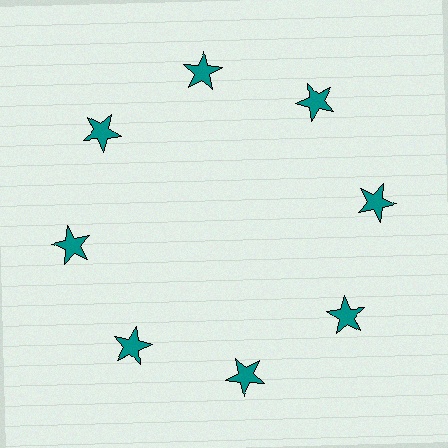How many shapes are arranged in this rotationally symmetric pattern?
There are 8 shapes, arranged in 8 groups of 1.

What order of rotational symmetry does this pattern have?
This pattern has 8-fold rotational symmetry.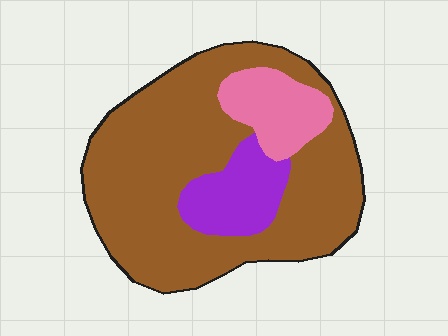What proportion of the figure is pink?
Pink covers 13% of the figure.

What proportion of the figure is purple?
Purple takes up about one eighth (1/8) of the figure.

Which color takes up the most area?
Brown, at roughly 75%.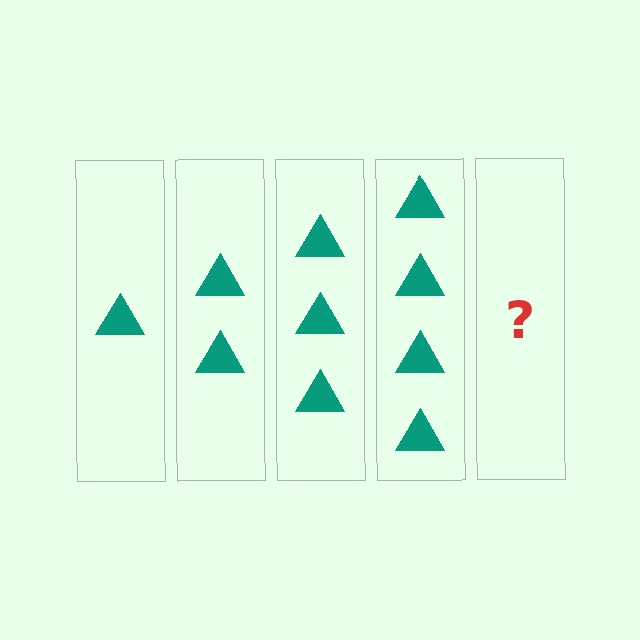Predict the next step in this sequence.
The next step is 5 triangles.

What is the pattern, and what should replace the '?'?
The pattern is that each step adds one more triangle. The '?' should be 5 triangles.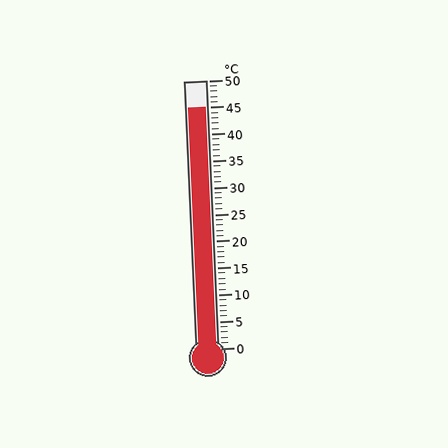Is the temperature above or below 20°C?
The temperature is above 20°C.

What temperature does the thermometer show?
The thermometer shows approximately 45°C.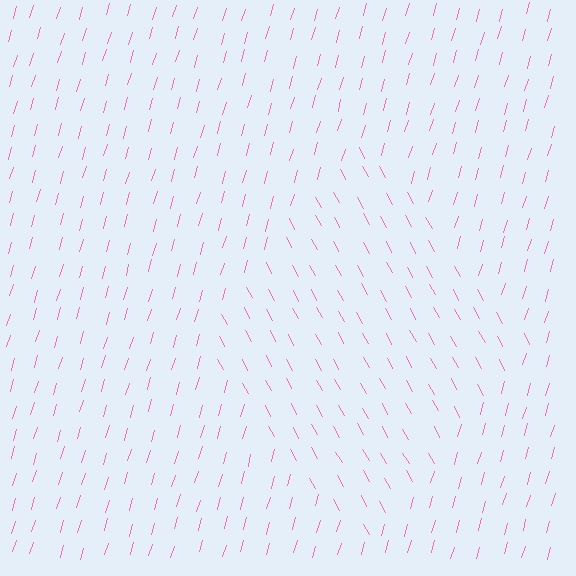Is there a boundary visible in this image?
Yes, there is a texture boundary formed by a change in line orientation.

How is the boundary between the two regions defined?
The boundary is defined purely by a change in line orientation (approximately 45 degrees difference). All lines are the same color and thickness.